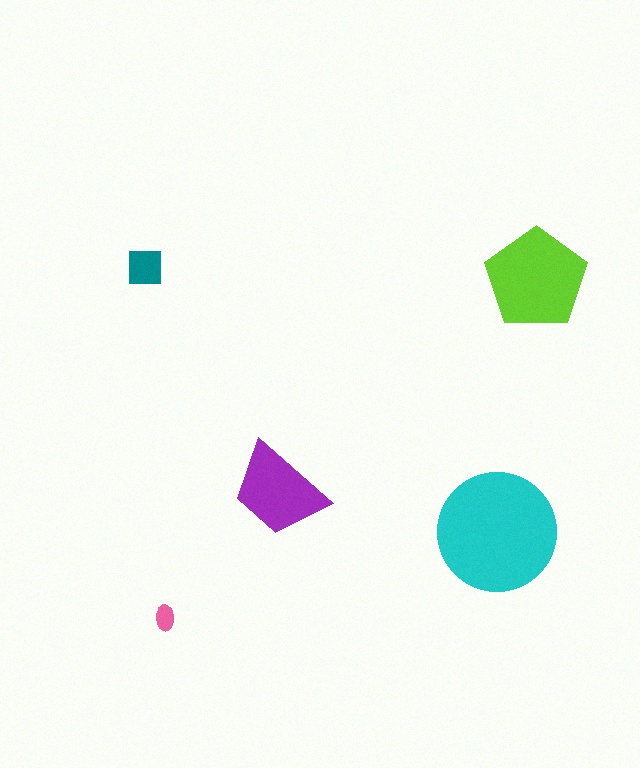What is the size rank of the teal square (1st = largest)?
4th.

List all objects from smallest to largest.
The pink ellipse, the teal square, the purple trapezoid, the lime pentagon, the cyan circle.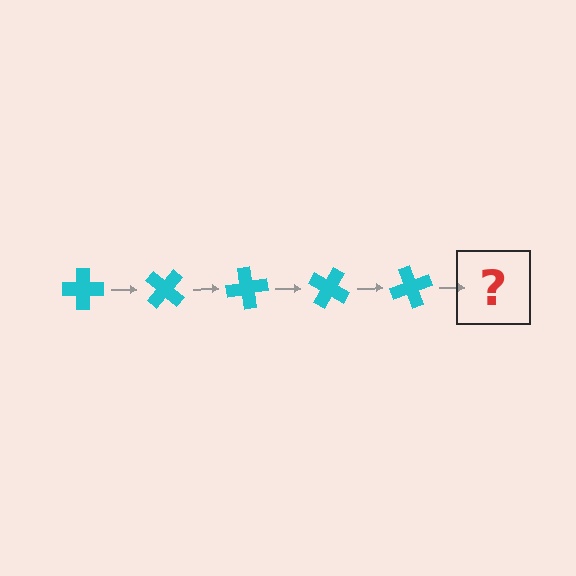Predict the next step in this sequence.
The next step is a cyan cross rotated 200 degrees.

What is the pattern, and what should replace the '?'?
The pattern is that the cross rotates 40 degrees each step. The '?' should be a cyan cross rotated 200 degrees.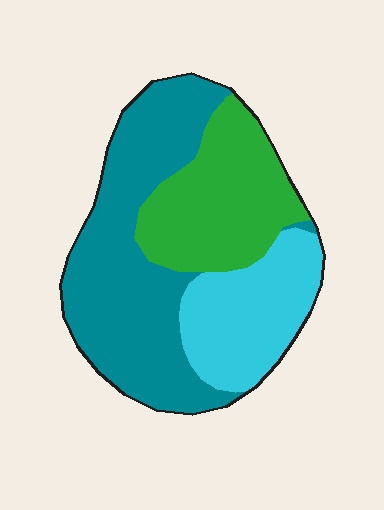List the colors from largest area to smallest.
From largest to smallest: teal, green, cyan.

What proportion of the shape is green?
Green takes up between a sixth and a third of the shape.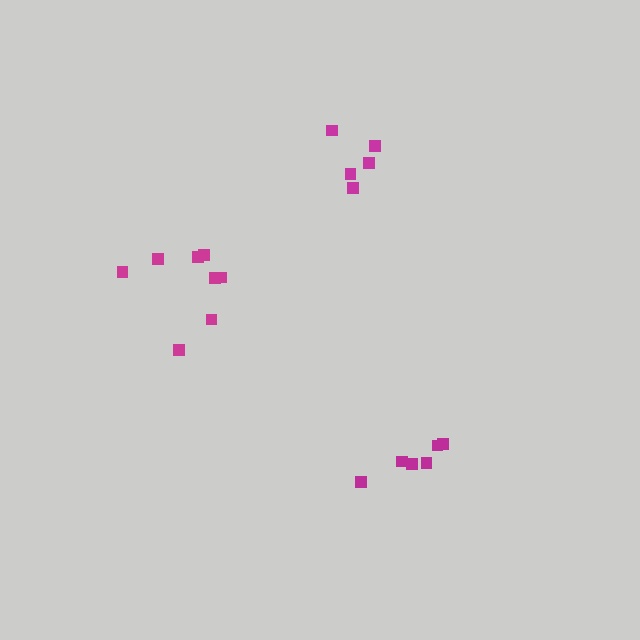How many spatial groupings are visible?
There are 3 spatial groupings.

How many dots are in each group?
Group 1: 5 dots, Group 2: 8 dots, Group 3: 6 dots (19 total).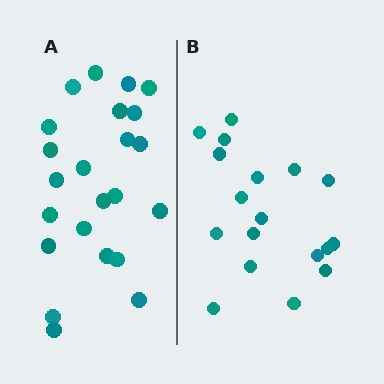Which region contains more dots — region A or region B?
Region A (the left region) has more dots.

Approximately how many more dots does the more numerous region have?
Region A has about 5 more dots than region B.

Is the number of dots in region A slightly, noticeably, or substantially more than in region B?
Region A has noticeably more, but not dramatically so. The ratio is roughly 1.3 to 1.